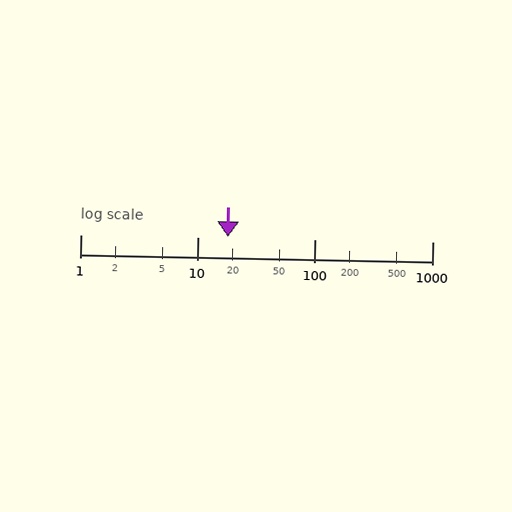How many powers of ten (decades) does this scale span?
The scale spans 3 decades, from 1 to 1000.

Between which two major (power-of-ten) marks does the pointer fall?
The pointer is between 10 and 100.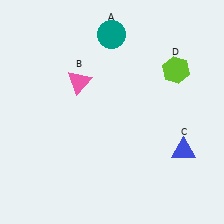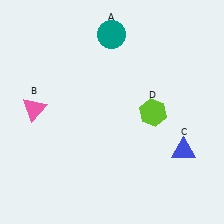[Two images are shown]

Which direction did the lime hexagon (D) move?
The lime hexagon (D) moved down.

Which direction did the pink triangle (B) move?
The pink triangle (B) moved left.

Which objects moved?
The objects that moved are: the pink triangle (B), the lime hexagon (D).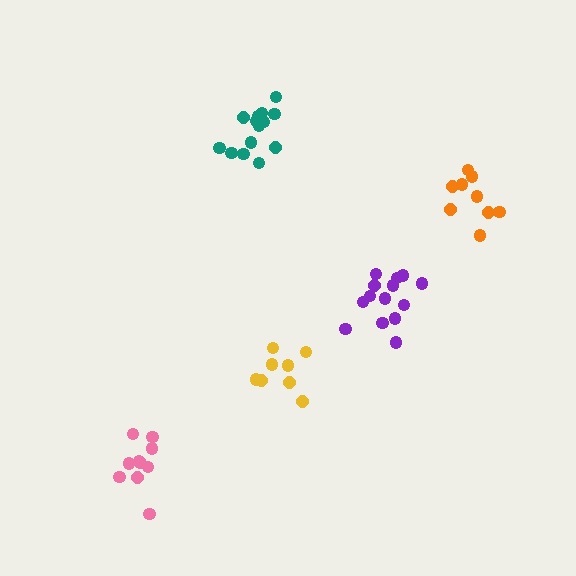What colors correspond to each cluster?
The clusters are colored: purple, teal, pink, orange, yellow.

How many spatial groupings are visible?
There are 5 spatial groupings.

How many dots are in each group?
Group 1: 14 dots, Group 2: 14 dots, Group 3: 10 dots, Group 4: 9 dots, Group 5: 8 dots (55 total).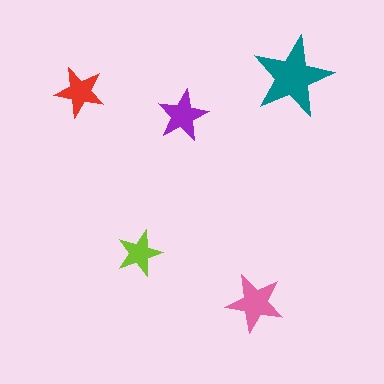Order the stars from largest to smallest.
the teal one, the pink one, the purple one, the red one, the lime one.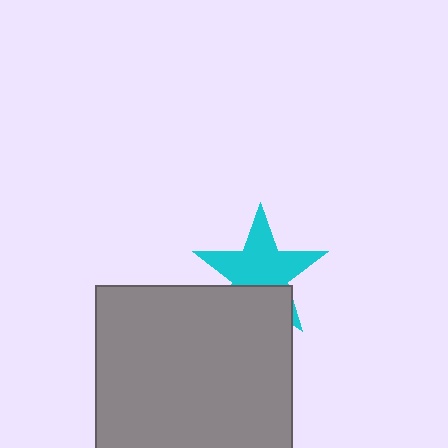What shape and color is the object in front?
The object in front is a gray square.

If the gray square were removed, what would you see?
You would see the complete cyan star.